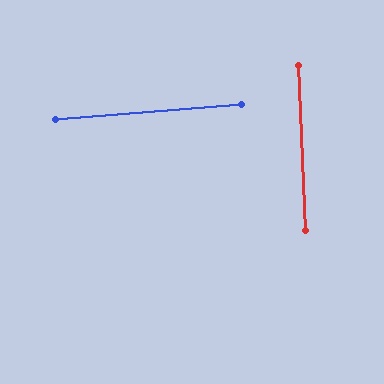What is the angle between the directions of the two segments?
Approximately 88 degrees.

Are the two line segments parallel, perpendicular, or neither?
Perpendicular — they meet at approximately 88°.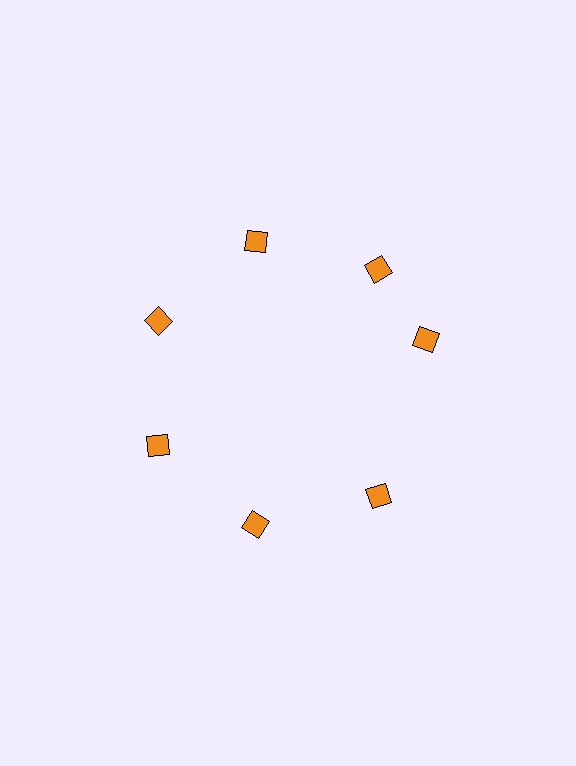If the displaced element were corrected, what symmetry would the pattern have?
It would have 7-fold rotational symmetry — the pattern would map onto itself every 51 degrees.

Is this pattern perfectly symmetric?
No. The 7 orange diamonds are arranged in a ring, but one element near the 3 o'clock position is rotated out of alignment along the ring, breaking the 7-fold rotational symmetry.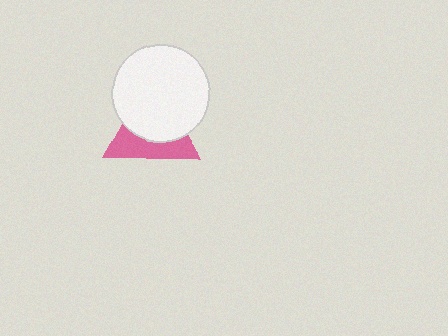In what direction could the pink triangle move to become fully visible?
The pink triangle could move down. That would shift it out from behind the white circle entirely.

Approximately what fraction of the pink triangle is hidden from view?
Roughly 58% of the pink triangle is hidden behind the white circle.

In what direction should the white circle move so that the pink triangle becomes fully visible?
The white circle should move up. That is the shortest direction to clear the overlap and leave the pink triangle fully visible.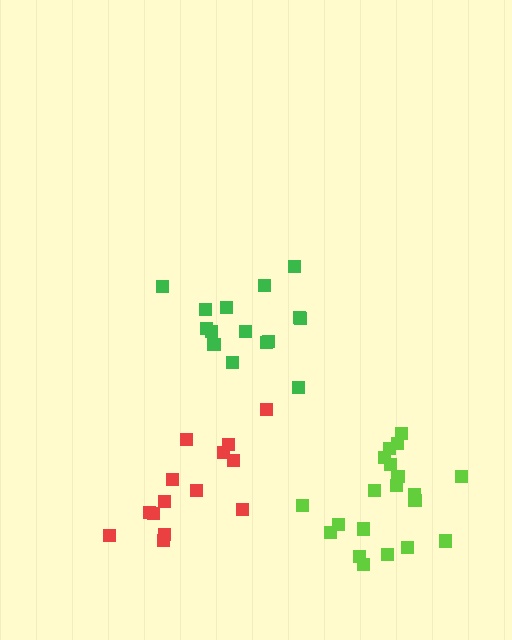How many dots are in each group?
Group 1: 15 dots, Group 2: 14 dots, Group 3: 20 dots (49 total).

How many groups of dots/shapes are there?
There are 3 groups.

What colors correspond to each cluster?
The clusters are colored: green, red, lime.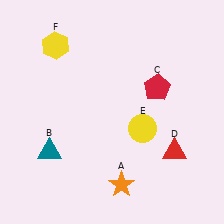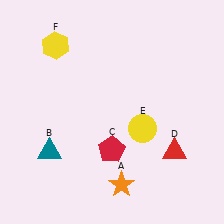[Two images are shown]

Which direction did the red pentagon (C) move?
The red pentagon (C) moved down.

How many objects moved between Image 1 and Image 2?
1 object moved between the two images.